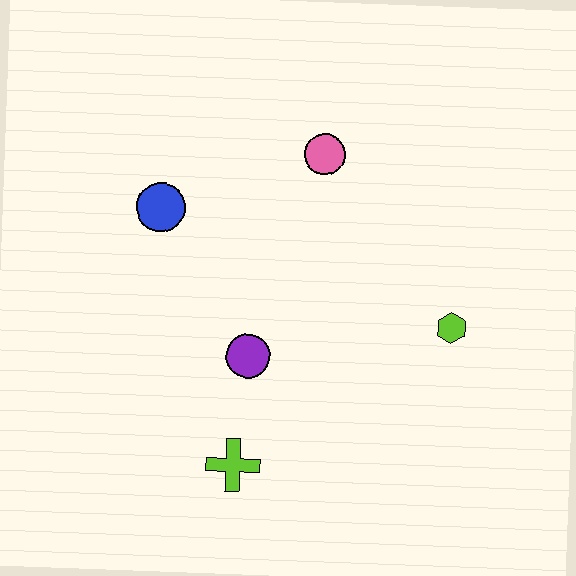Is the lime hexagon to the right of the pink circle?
Yes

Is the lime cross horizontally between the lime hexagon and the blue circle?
Yes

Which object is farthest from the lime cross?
The pink circle is farthest from the lime cross.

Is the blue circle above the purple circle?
Yes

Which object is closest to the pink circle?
The blue circle is closest to the pink circle.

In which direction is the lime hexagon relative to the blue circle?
The lime hexagon is to the right of the blue circle.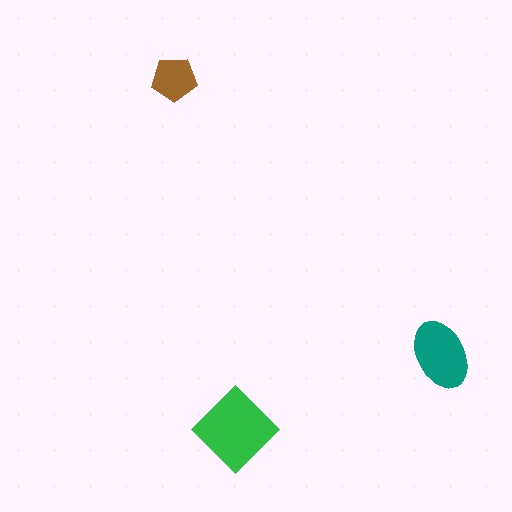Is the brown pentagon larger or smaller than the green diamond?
Smaller.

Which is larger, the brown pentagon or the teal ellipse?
The teal ellipse.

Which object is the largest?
The green diamond.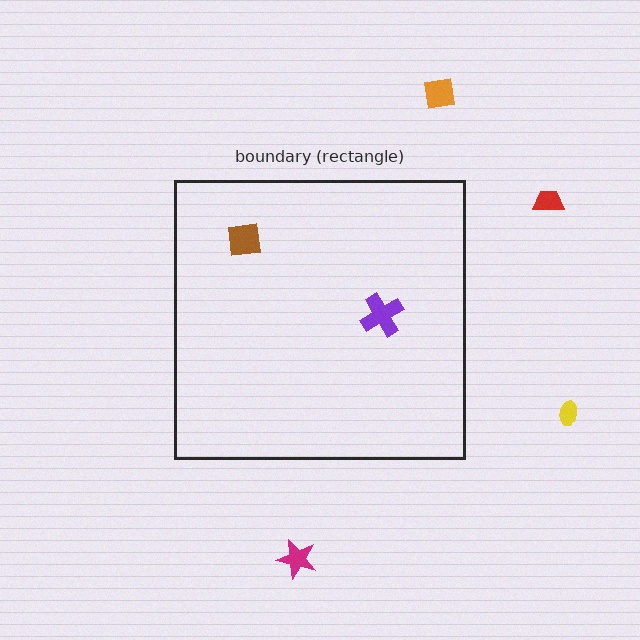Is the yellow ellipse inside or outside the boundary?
Outside.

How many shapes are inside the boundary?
2 inside, 4 outside.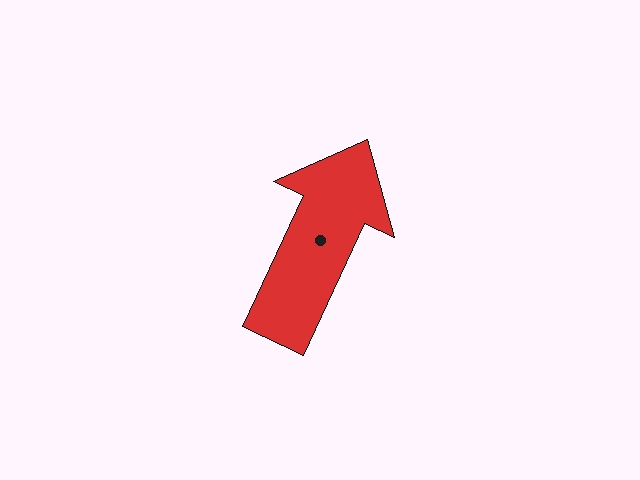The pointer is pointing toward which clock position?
Roughly 1 o'clock.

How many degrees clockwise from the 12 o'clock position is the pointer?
Approximately 25 degrees.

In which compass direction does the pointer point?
Northeast.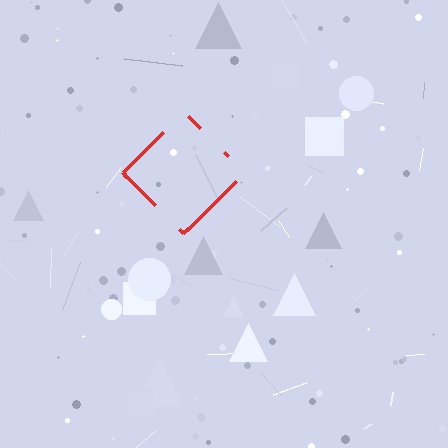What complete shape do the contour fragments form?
The contour fragments form a diamond.